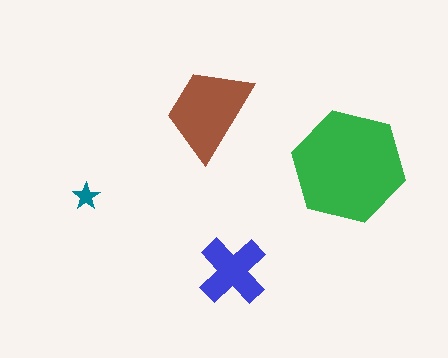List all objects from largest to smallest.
The green hexagon, the brown trapezoid, the blue cross, the teal star.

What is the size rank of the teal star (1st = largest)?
4th.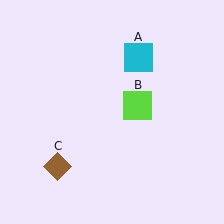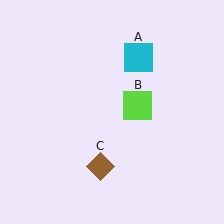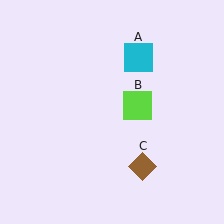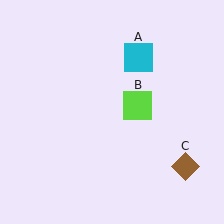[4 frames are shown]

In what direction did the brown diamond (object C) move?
The brown diamond (object C) moved right.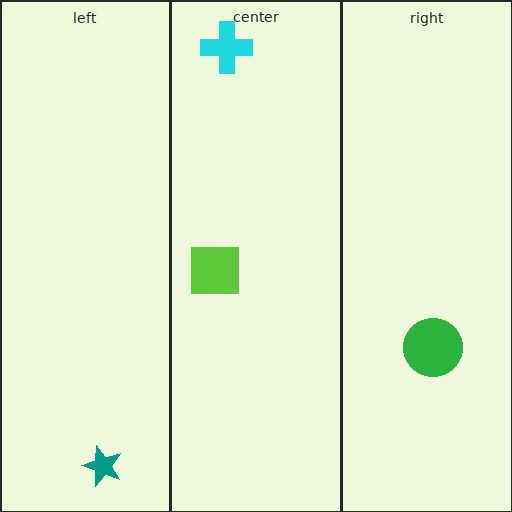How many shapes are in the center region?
2.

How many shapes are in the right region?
1.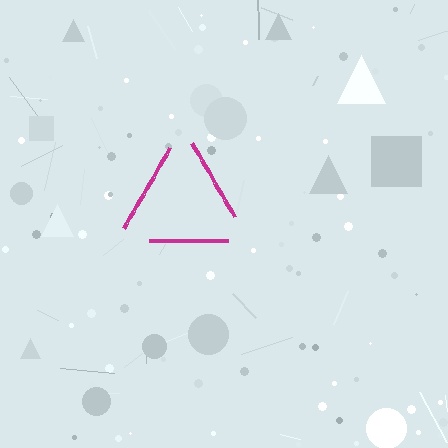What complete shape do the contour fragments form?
The contour fragments form a triangle.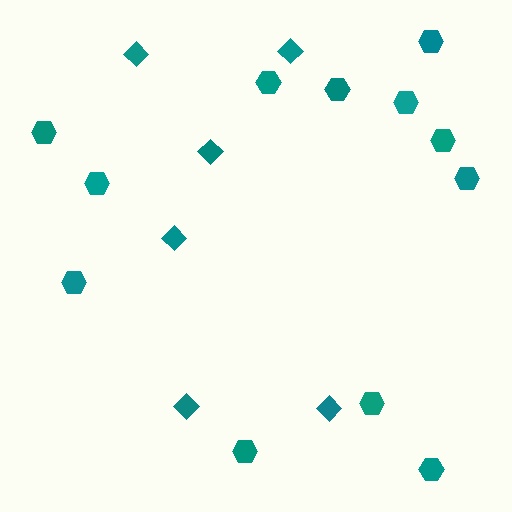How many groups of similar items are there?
There are 2 groups: one group of diamonds (6) and one group of hexagons (12).